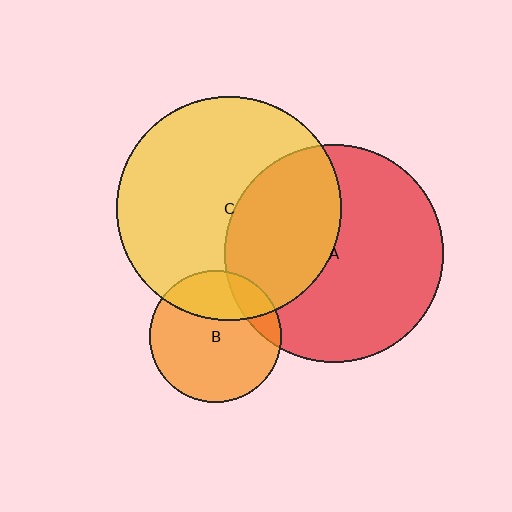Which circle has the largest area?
Circle C (yellow).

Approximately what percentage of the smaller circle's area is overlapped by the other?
Approximately 15%.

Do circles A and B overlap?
Yes.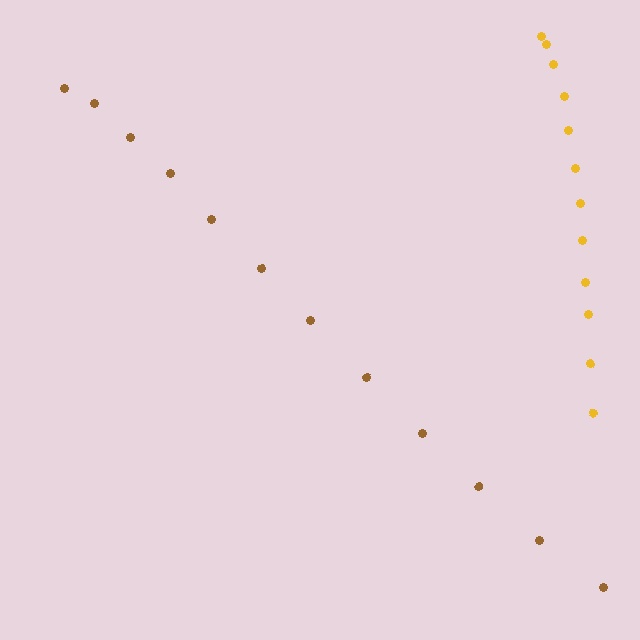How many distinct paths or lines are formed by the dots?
There are 2 distinct paths.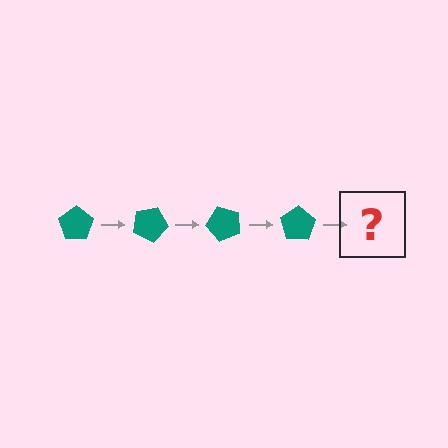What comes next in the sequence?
The next element should be a teal pentagon rotated 100 degrees.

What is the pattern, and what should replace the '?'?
The pattern is that the pentagon rotates 25 degrees each step. The '?' should be a teal pentagon rotated 100 degrees.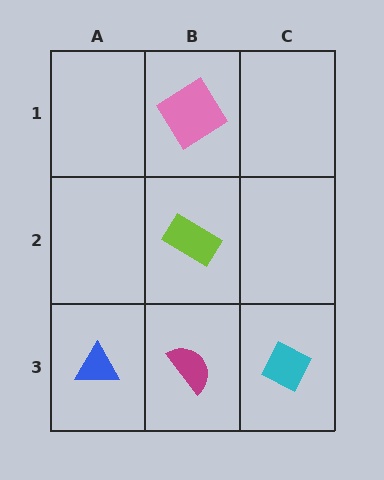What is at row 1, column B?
A pink diamond.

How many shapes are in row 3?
3 shapes.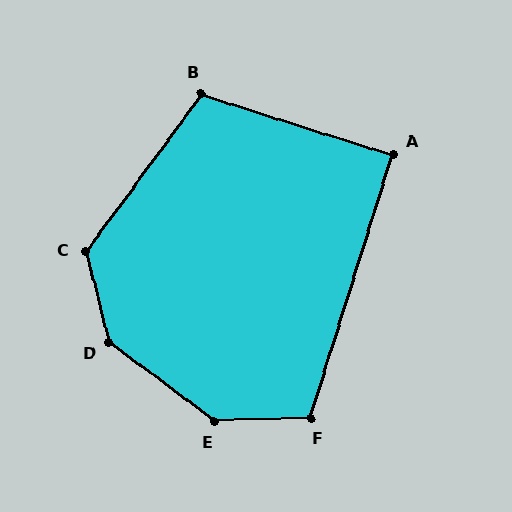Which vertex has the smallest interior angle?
A, at approximately 90 degrees.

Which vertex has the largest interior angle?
D, at approximately 141 degrees.